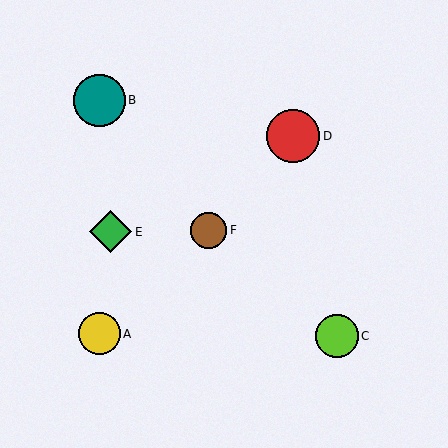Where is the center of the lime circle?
The center of the lime circle is at (337, 336).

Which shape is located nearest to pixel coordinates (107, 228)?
The green diamond (labeled E) at (111, 232) is nearest to that location.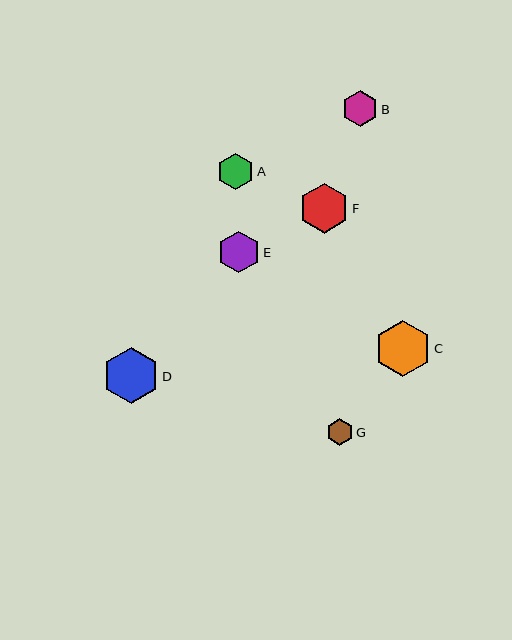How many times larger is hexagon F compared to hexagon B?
Hexagon F is approximately 1.4 times the size of hexagon B.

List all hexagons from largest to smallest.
From largest to smallest: D, C, F, E, A, B, G.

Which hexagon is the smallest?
Hexagon G is the smallest with a size of approximately 26 pixels.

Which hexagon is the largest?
Hexagon D is the largest with a size of approximately 56 pixels.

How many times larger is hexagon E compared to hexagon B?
Hexagon E is approximately 1.2 times the size of hexagon B.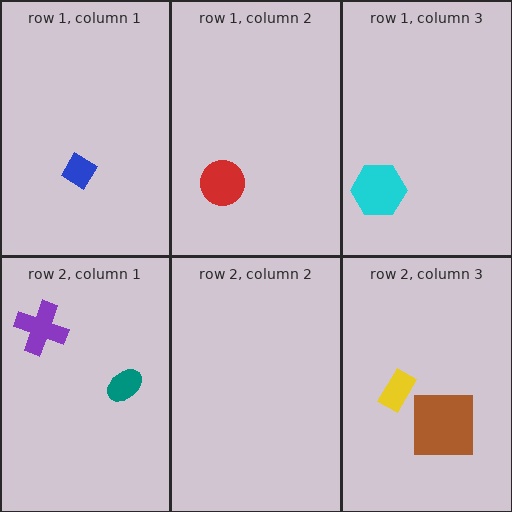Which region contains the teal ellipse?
The row 2, column 1 region.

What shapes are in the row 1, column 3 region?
The cyan hexagon.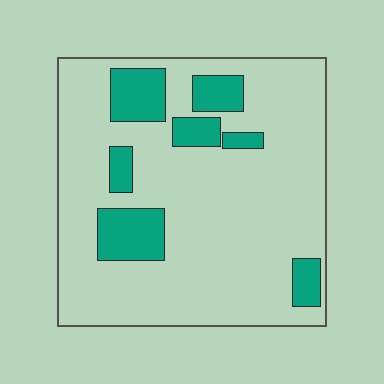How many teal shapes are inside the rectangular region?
7.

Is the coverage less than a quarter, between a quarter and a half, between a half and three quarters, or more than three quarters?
Less than a quarter.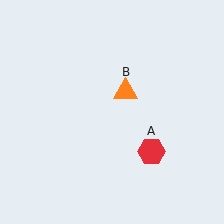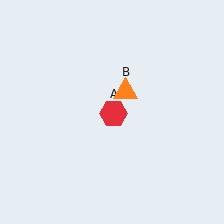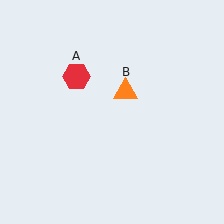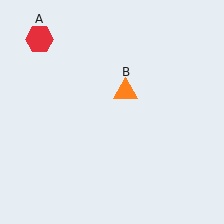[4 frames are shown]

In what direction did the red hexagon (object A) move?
The red hexagon (object A) moved up and to the left.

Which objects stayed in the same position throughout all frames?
Orange triangle (object B) remained stationary.